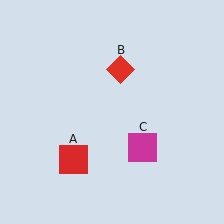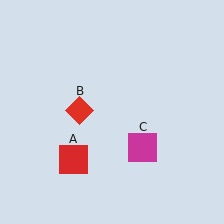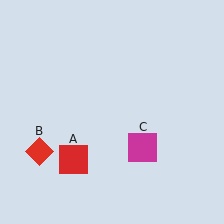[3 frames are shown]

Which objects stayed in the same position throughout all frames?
Red square (object A) and magenta square (object C) remained stationary.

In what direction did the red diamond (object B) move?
The red diamond (object B) moved down and to the left.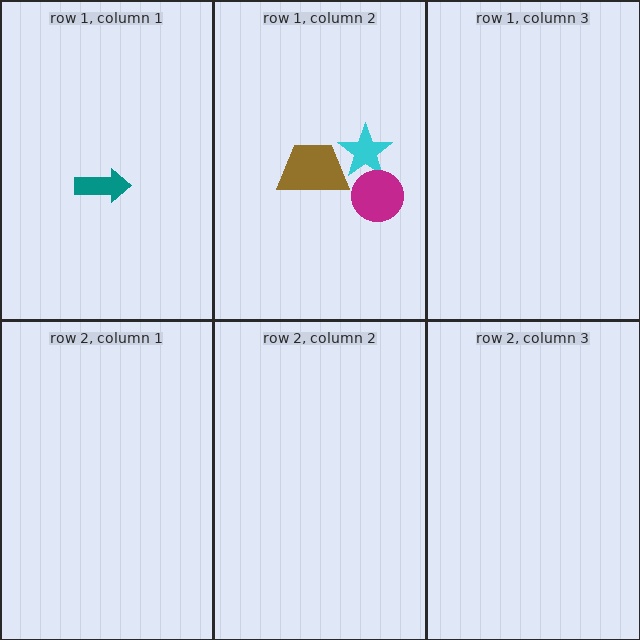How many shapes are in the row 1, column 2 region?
3.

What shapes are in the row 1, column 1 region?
The teal arrow.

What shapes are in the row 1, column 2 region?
The cyan star, the brown trapezoid, the magenta circle.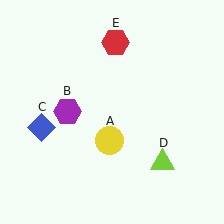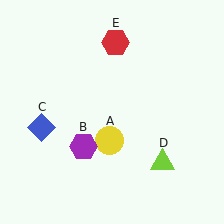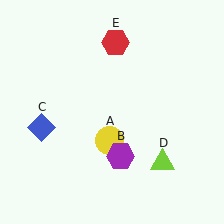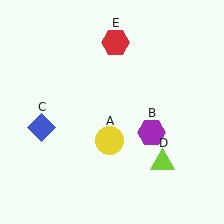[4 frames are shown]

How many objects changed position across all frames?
1 object changed position: purple hexagon (object B).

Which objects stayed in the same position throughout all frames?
Yellow circle (object A) and blue diamond (object C) and lime triangle (object D) and red hexagon (object E) remained stationary.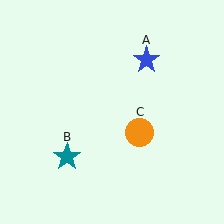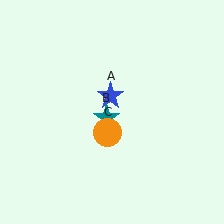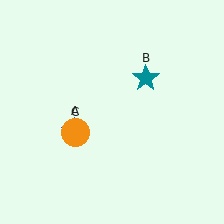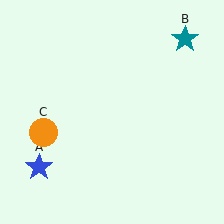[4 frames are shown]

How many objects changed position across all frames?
3 objects changed position: blue star (object A), teal star (object B), orange circle (object C).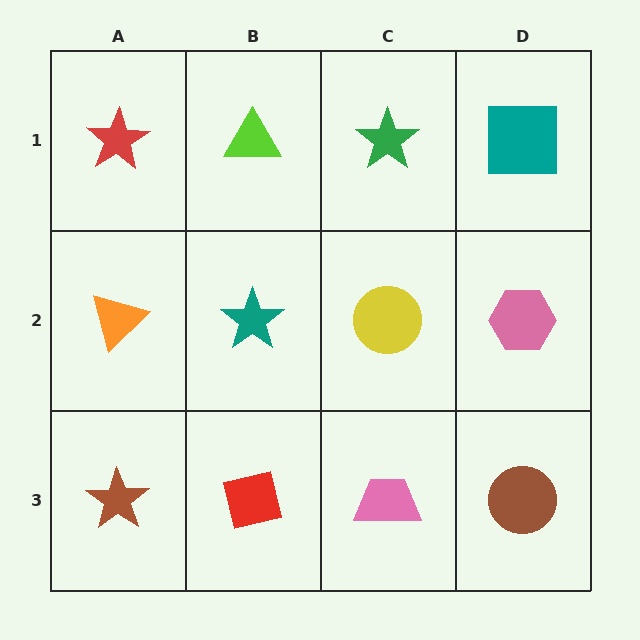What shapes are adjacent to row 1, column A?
An orange triangle (row 2, column A), a lime triangle (row 1, column B).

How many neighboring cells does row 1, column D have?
2.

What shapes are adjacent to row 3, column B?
A teal star (row 2, column B), a brown star (row 3, column A), a pink trapezoid (row 3, column C).